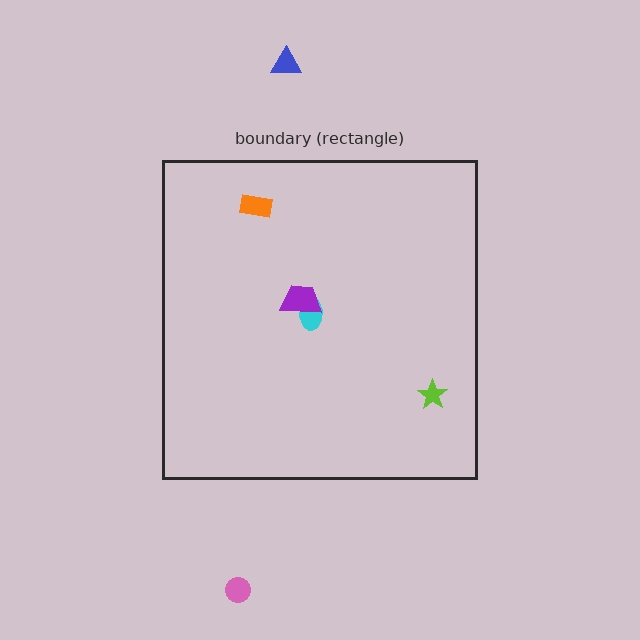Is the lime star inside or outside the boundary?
Inside.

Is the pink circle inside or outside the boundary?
Outside.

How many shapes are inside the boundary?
4 inside, 2 outside.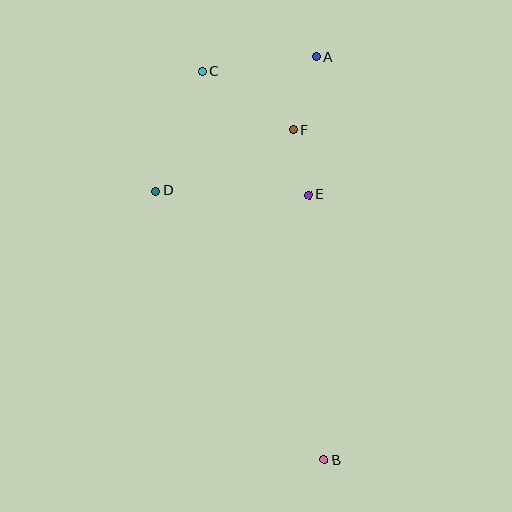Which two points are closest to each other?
Points E and F are closest to each other.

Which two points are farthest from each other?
Points B and C are farthest from each other.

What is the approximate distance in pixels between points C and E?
The distance between C and E is approximately 163 pixels.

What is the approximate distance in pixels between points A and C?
The distance between A and C is approximately 115 pixels.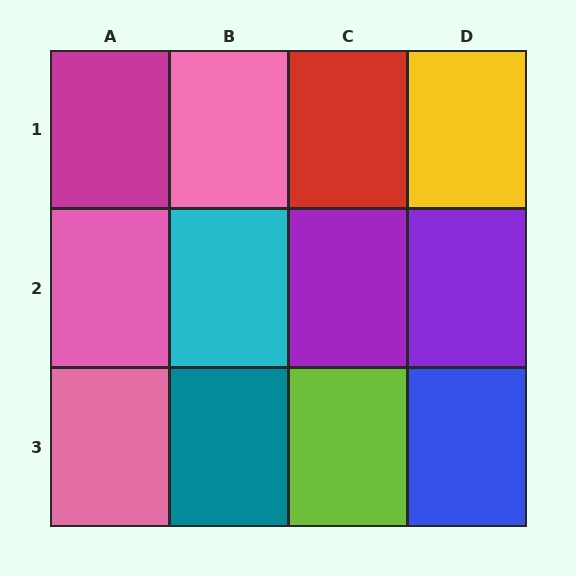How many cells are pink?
3 cells are pink.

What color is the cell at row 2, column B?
Cyan.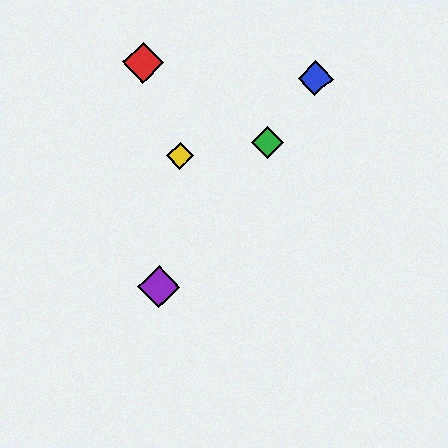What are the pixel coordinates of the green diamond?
The green diamond is at (267, 143).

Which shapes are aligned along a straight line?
The blue diamond, the green diamond, the purple diamond are aligned along a straight line.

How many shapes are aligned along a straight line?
3 shapes (the blue diamond, the green diamond, the purple diamond) are aligned along a straight line.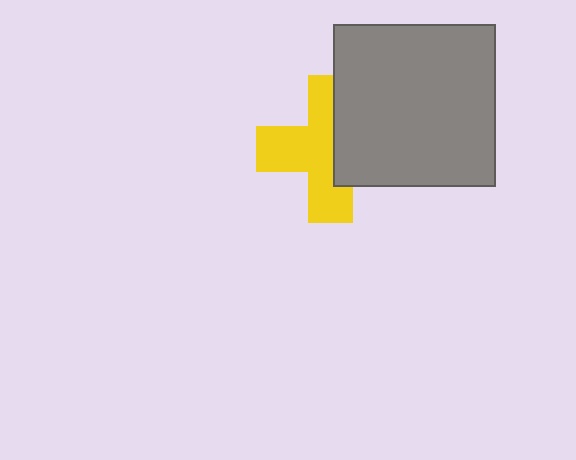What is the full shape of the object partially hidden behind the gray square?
The partially hidden object is a yellow cross.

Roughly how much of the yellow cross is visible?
About half of it is visible (roughly 60%).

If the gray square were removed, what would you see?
You would see the complete yellow cross.